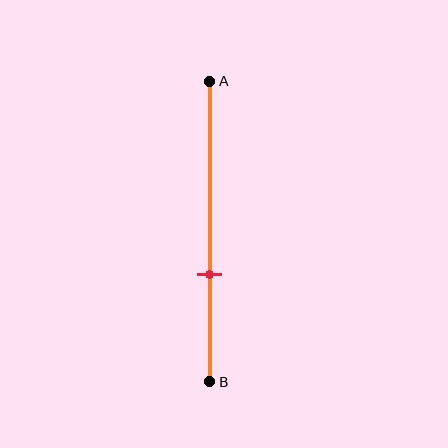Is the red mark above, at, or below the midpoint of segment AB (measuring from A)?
The red mark is below the midpoint of segment AB.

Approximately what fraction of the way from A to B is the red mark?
The red mark is approximately 65% of the way from A to B.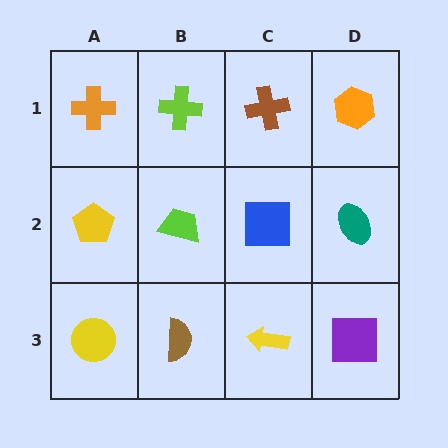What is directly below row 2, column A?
A yellow circle.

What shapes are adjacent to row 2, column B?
A lime cross (row 1, column B), a brown semicircle (row 3, column B), a yellow pentagon (row 2, column A), a blue square (row 2, column C).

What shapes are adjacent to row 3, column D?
A teal ellipse (row 2, column D), a yellow arrow (row 3, column C).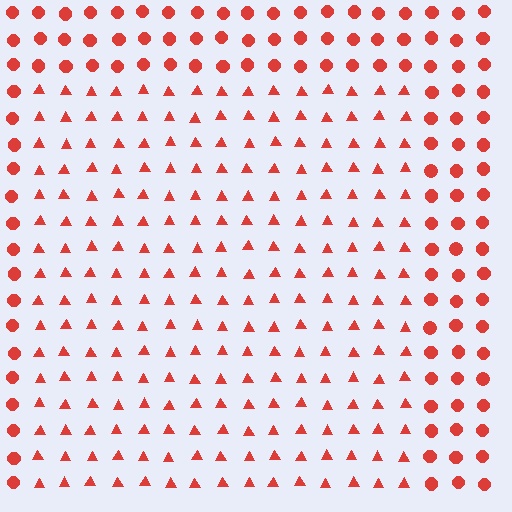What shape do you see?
I see a rectangle.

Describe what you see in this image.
The image is filled with small red elements arranged in a uniform grid. A rectangle-shaped region contains triangles, while the surrounding area contains circles. The boundary is defined purely by the change in element shape.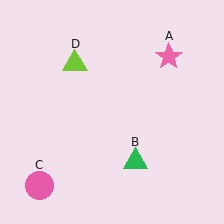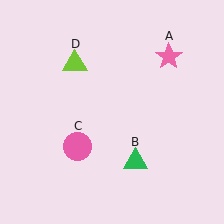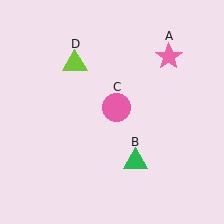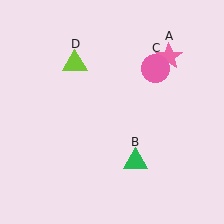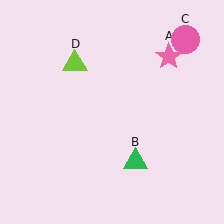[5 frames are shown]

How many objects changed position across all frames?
1 object changed position: pink circle (object C).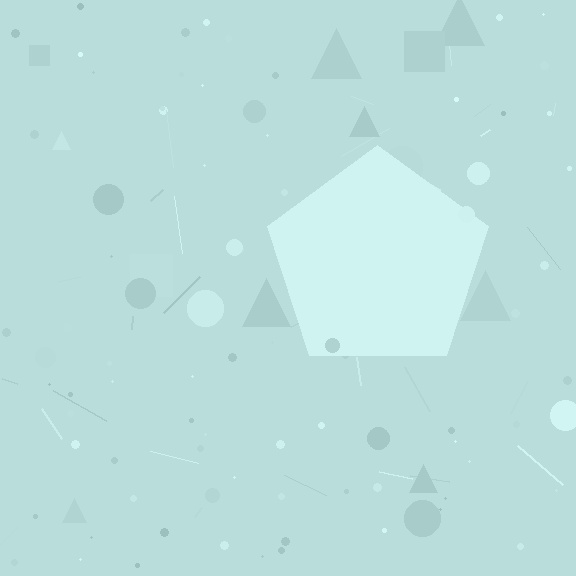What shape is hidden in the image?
A pentagon is hidden in the image.